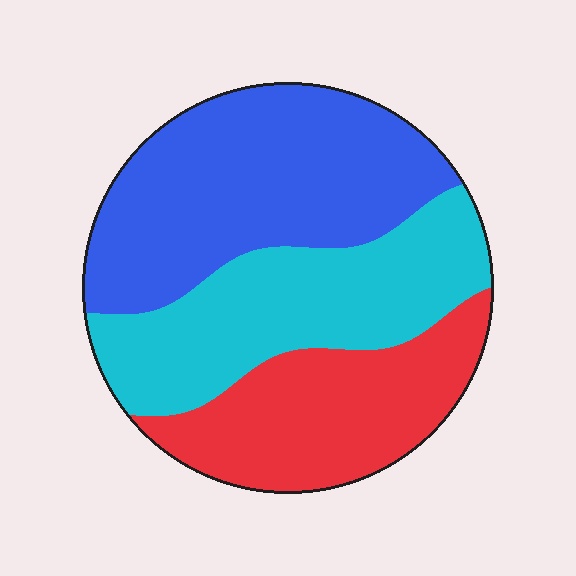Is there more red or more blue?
Blue.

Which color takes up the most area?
Blue, at roughly 40%.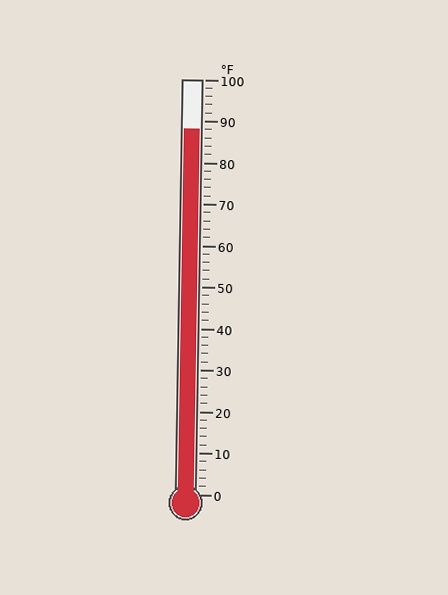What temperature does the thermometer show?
The thermometer shows approximately 88°F.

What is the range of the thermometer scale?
The thermometer scale ranges from 0°F to 100°F.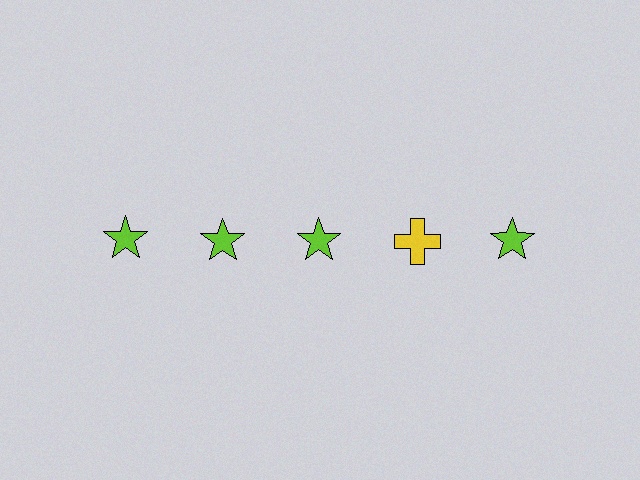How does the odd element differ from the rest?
It differs in both color (yellow instead of lime) and shape (cross instead of star).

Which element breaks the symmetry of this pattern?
The yellow cross in the top row, second from right column breaks the symmetry. All other shapes are lime stars.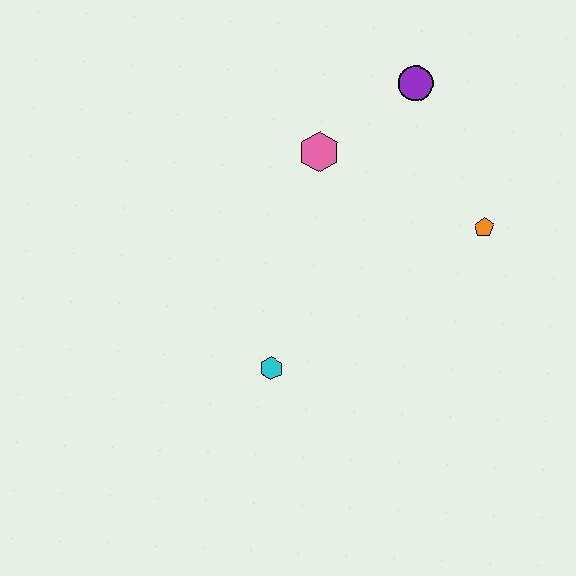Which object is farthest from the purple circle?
The cyan hexagon is farthest from the purple circle.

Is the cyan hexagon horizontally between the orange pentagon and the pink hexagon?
No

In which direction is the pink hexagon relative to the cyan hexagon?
The pink hexagon is above the cyan hexagon.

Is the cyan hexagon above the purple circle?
No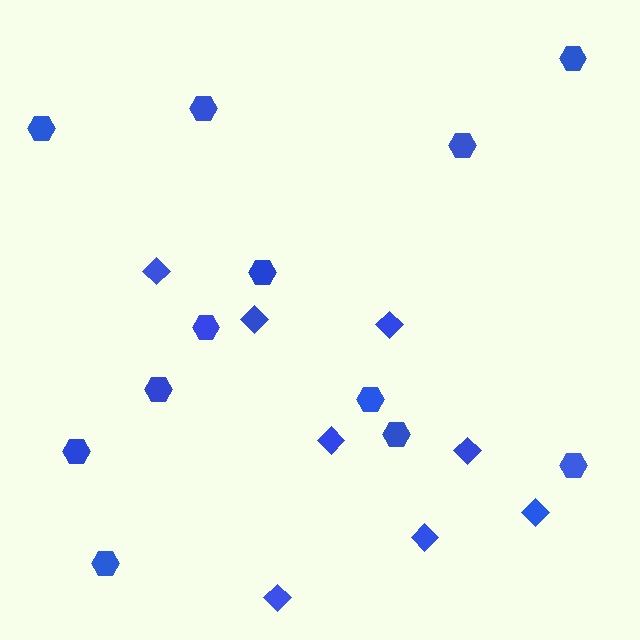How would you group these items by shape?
There are 2 groups: one group of diamonds (8) and one group of hexagons (12).